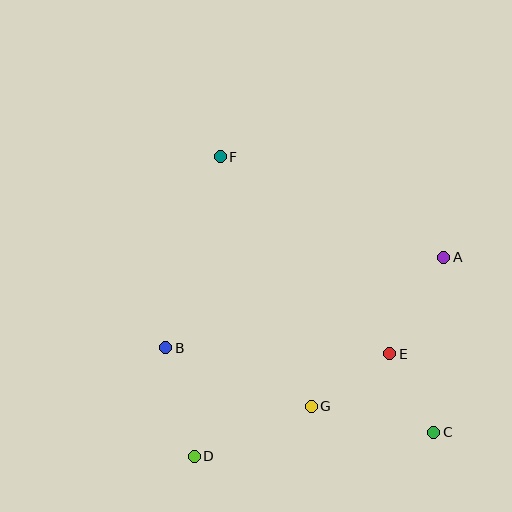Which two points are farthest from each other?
Points C and F are farthest from each other.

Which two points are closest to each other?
Points C and E are closest to each other.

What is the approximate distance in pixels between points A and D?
The distance between A and D is approximately 319 pixels.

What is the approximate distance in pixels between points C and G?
The distance between C and G is approximately 125 pixels.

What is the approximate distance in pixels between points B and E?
The distance between B and E is approximately 224 pixels.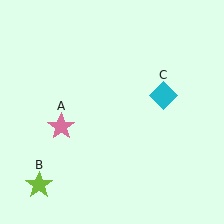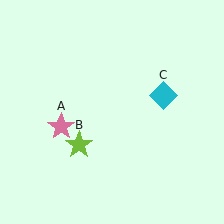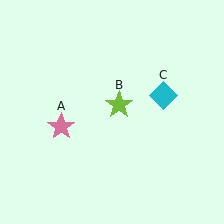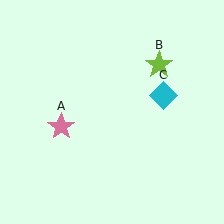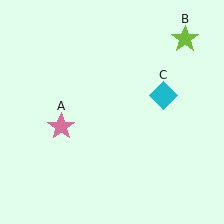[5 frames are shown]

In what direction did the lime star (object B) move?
The lime star (object B) moved up and to the right.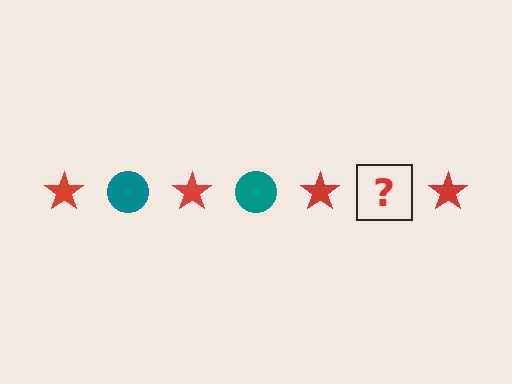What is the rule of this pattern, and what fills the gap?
The rule is that the pattern alternates between red star and teal circle. The gap should be filled with a teal circle.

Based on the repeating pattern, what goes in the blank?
The blank should be a teal circle.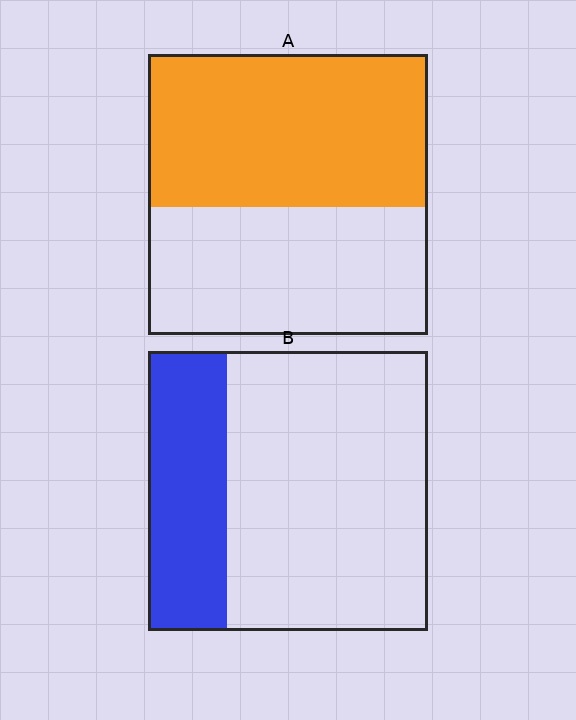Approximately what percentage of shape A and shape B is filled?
A is approximately 55% and B is approximately 30%.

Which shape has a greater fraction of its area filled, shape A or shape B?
Shape A.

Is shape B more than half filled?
No.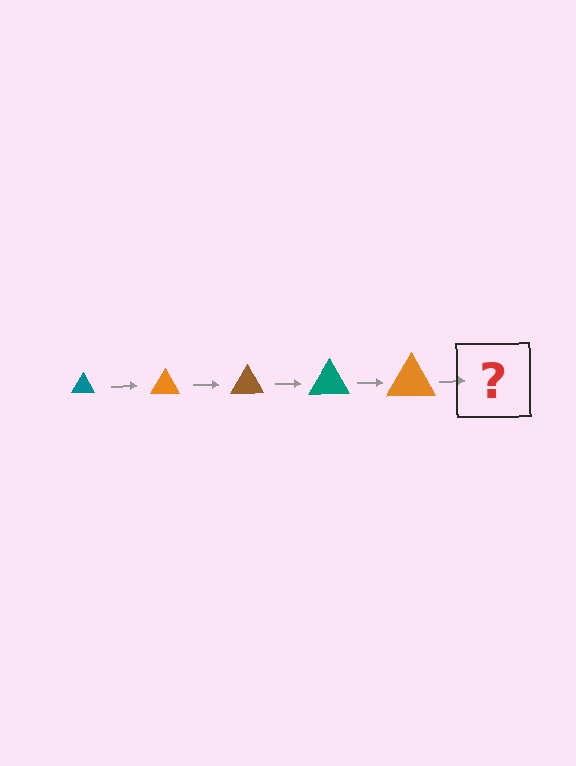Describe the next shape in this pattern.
It should be a brown triangle, larger than the previous one.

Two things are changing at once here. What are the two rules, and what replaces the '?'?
The two rules are that the triangle grows larger each step and the color cycles through teal, orange, and brown. The '?' should be a brown triangle, larger than the previous one.